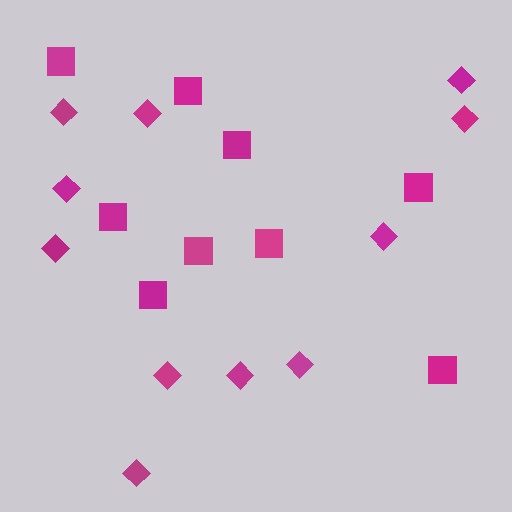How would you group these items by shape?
There are 2 groups: one group of diamonds (11) and one group of squares (9).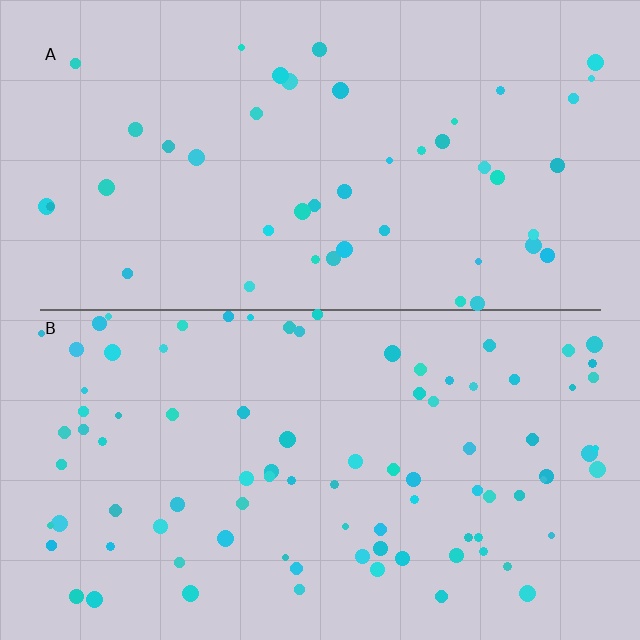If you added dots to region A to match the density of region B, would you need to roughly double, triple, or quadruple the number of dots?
Approximately double.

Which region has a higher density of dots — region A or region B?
B (the bottom).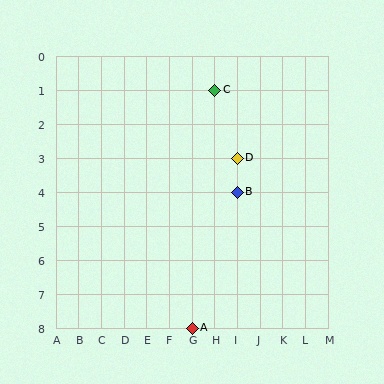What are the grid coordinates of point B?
Point B is at grid coordinates (I, 4).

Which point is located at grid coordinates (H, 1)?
Point C is at (H, 1).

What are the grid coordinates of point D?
Point D is at grid coordinates (I, 3).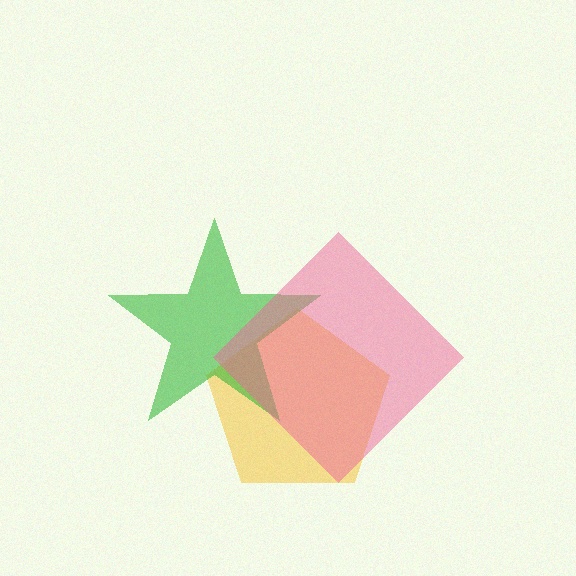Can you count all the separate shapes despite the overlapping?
Yes, there are 3 separate shapes.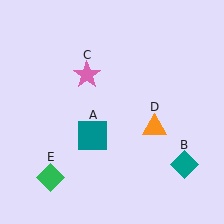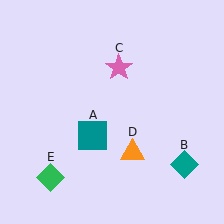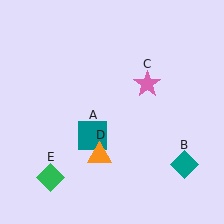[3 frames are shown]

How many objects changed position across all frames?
2 objects changed position: pink star (object C), orange triangle (object D).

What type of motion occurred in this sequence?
The pink star (object C), orange triangle (object D) rotated clockwise around the center of the scene.